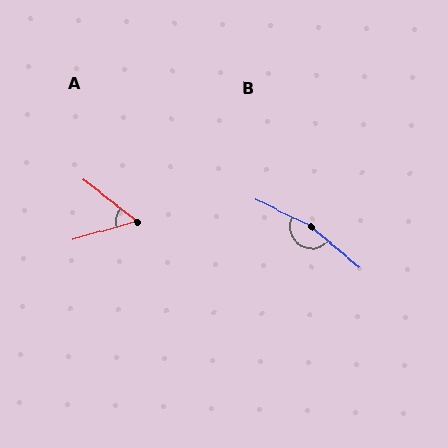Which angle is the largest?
B, at approximately 166 degrees.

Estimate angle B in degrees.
Approximately 166 degrees.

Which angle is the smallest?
A, at approximately 54 degrees.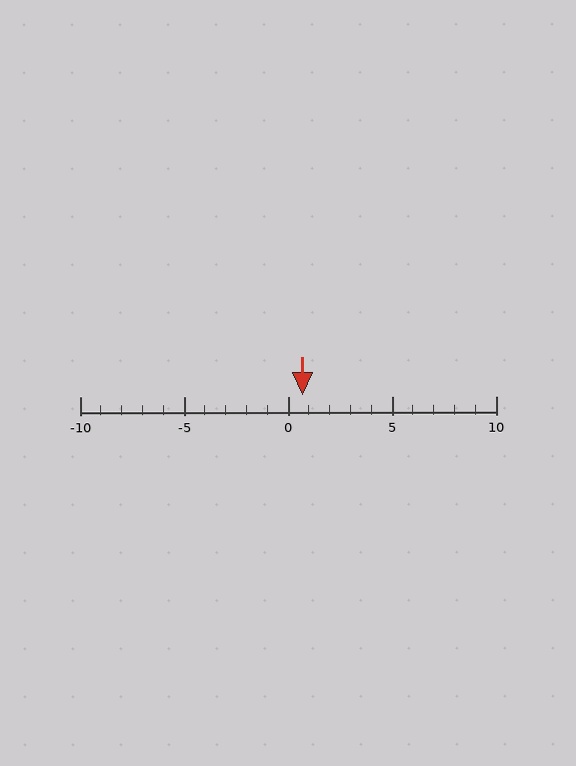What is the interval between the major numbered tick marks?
The major tick marks are spaced 5 units apart.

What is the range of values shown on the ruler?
The ruler shows values from -10 to 10.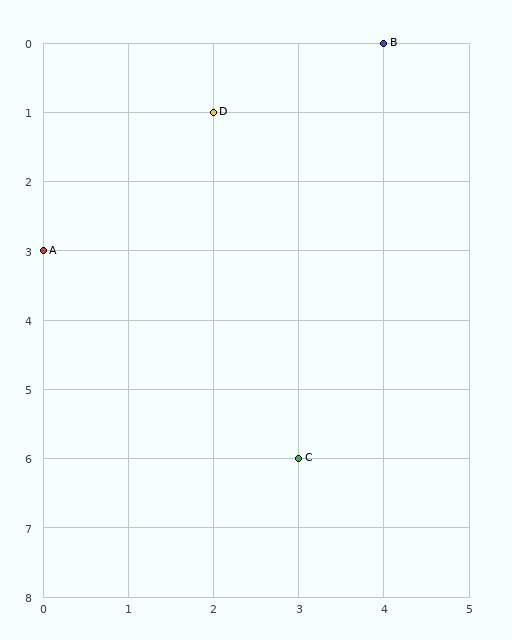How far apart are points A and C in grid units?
Points A and C are 3 columns and 3 rows apart (about 4.2 grid units diagonally).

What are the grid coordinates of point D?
Point D is at grid coordinates (2, 1).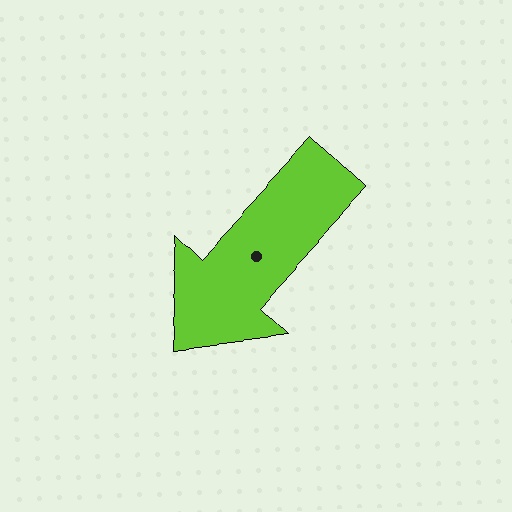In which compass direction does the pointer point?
Southwest.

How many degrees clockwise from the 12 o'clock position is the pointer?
Approximately 223 degrees.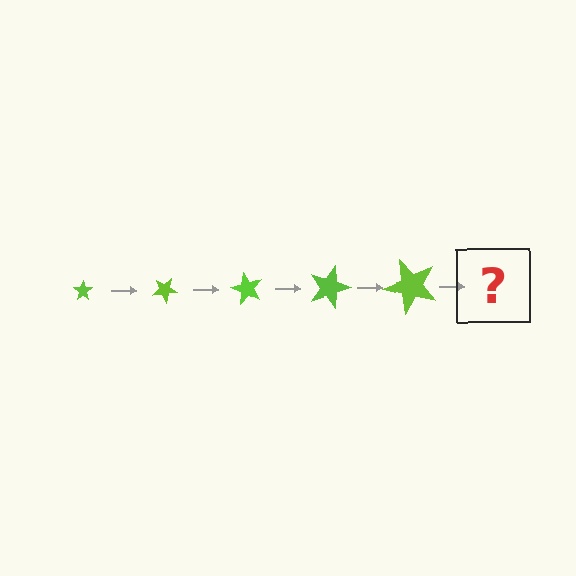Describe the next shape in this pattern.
It should be a star, larger than the previous one and rotated 150 degrees from the start.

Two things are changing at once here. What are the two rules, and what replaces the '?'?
The two rules are that the star grows larger each step and it rotates 30 degrees each step. The '?' should be a star, larger than the previous one and rotated 150 degrees from the start.